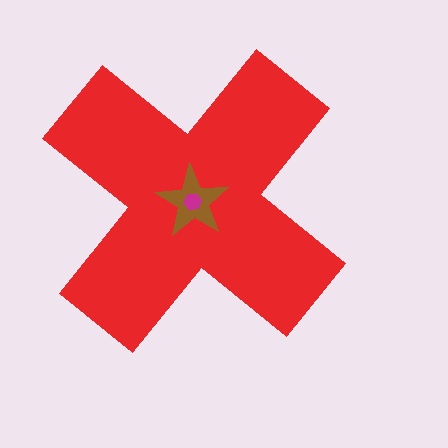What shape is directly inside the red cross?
The brown star.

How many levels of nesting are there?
3.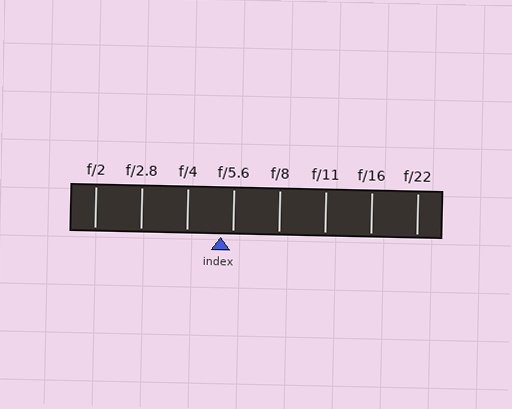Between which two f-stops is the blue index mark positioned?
The index mark is between f/4 and f/5.6.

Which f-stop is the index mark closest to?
The index mark is closest to f/5.6.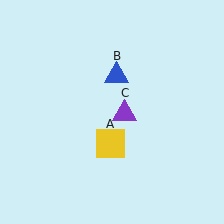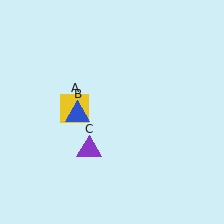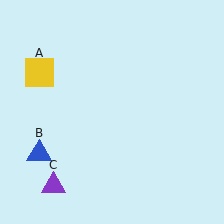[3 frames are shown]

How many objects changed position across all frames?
3 objects changed position: yellow square (object A), blue triangle (object B), purple triangle (object C).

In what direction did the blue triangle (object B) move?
The blue triangle (object B) moved down and to the left.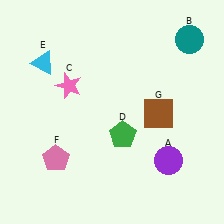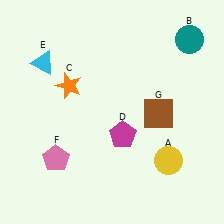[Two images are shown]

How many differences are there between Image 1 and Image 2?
There are 3 differences between the two images.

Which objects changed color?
A changed from purple to yellow. C changed from pink to orange. D changed from green to magenta.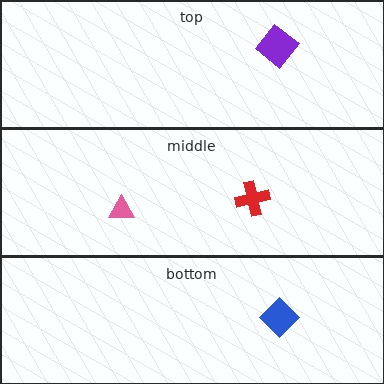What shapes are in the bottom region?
The blue diamond.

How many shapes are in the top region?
1.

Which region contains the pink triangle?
The middle region.